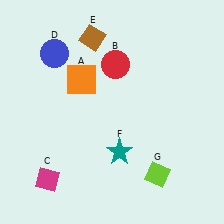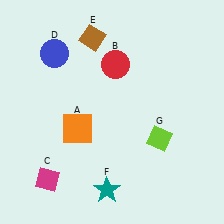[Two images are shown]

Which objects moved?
The objects that moved are: the orange square (A), the teal star (F), the lime diamond (G).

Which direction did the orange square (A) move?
The orange square (A) moved down.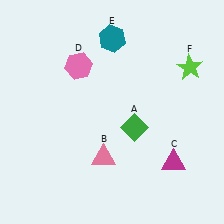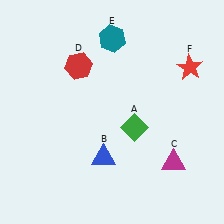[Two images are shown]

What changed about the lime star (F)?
In Image 1, F is lime. In Image 2, it changed to red.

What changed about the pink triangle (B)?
In Image 1, B is pink. In Image 2, it changed to blue.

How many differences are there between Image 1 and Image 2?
There are 3 differences between the two images.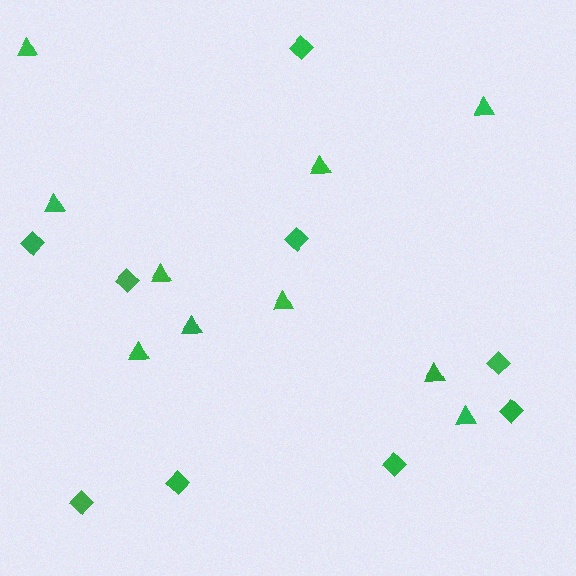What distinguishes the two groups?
There are 2 groups: one group of triangles (10) and one group of diamonds (9).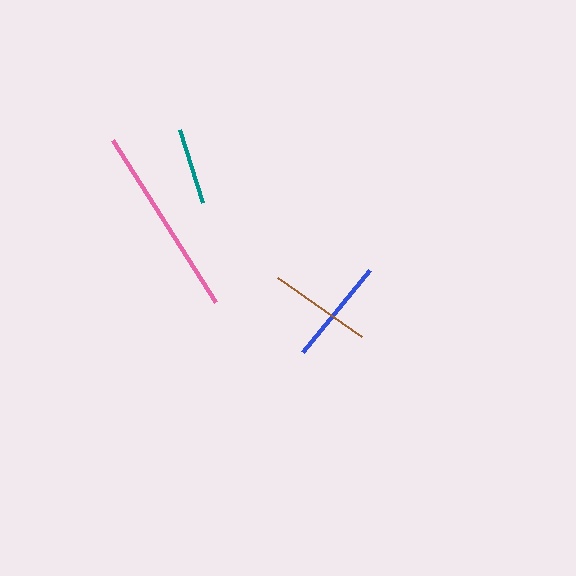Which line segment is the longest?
The pink line is the longest at approximately 192 pixels.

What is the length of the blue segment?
The blue segment is approximately 106 pixels long.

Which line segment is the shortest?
The teal line is the shortest at approximately 77 pixels.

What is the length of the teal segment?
The teal segment is approximately 77 pixels long.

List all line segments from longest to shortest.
From longest to shortest: pink, blue, brown, teal.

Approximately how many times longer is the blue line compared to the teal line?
The blue line is approximately 1.4 times the length of the teal line.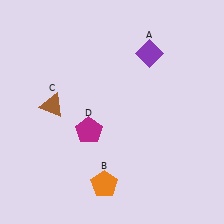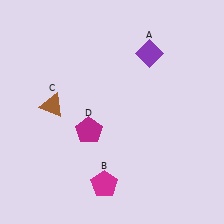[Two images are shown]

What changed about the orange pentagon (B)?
In Image 1, B is orange. In Image 2, it changed to magenta.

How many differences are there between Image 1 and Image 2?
There is 1 difference between the two images.